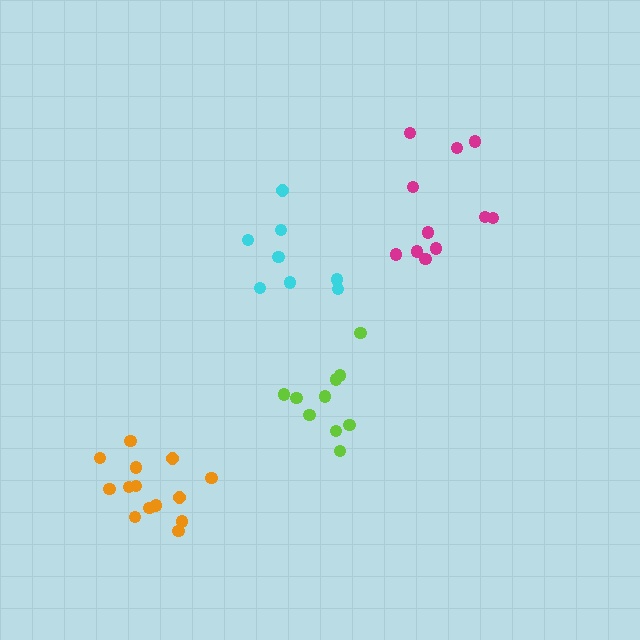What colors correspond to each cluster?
The clusters are colored: magenta, cyan, orange, lime.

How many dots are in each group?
Group 1: 11 dots, Group 2: 8 dots, Group 3: 14 dots, Group 4: 10 dots (43 total).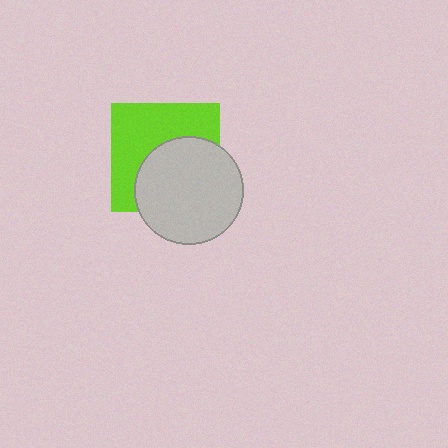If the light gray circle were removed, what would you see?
You would see the complete lime square.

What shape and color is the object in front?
The object in front is a light gray circle.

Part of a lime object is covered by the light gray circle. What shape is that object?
It is a square.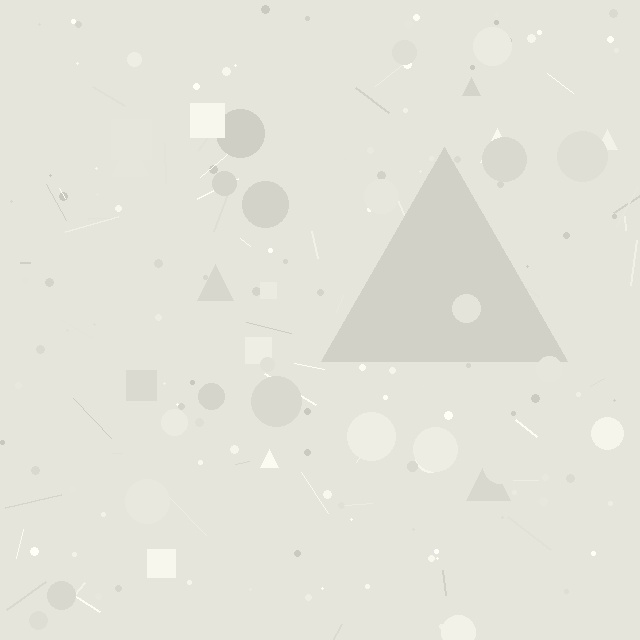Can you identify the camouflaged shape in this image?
The camouflaged shape is a triangle.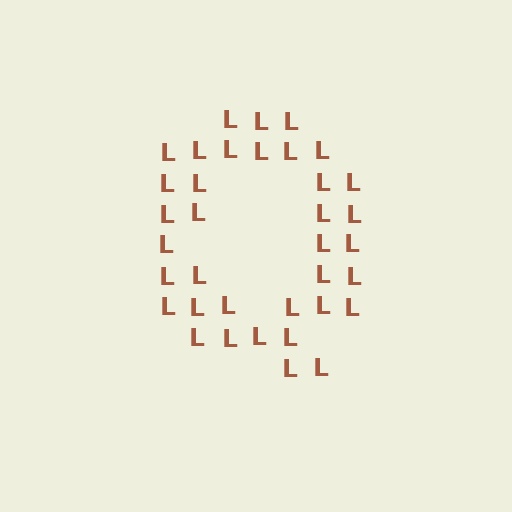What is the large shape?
The large shape is the letter Q.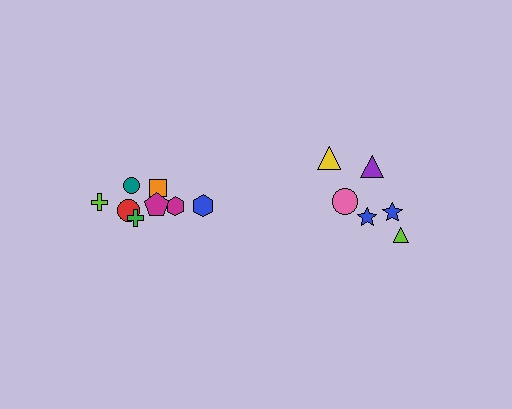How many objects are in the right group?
There are 6 objects.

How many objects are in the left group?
There are 8 objects.